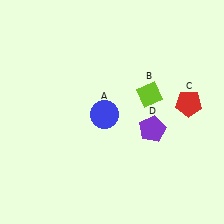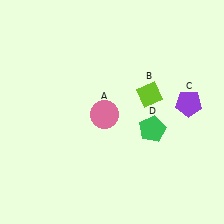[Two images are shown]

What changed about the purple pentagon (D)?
In Image 1, D is purple. In Image 2, it changed to green.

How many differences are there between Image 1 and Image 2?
There are 3 differences between the two images.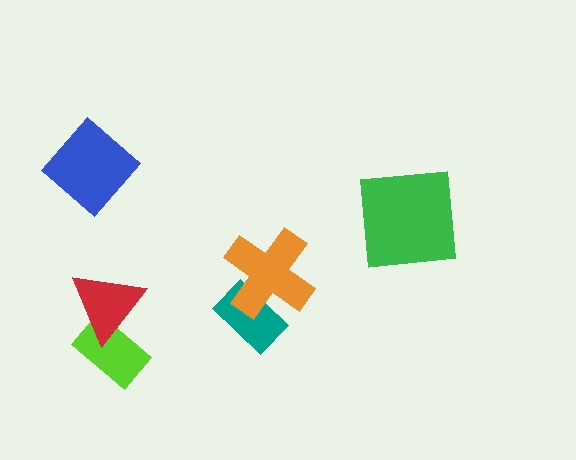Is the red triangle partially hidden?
No, no other shape covers it.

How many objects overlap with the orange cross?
1 object overlaps with the orange cross.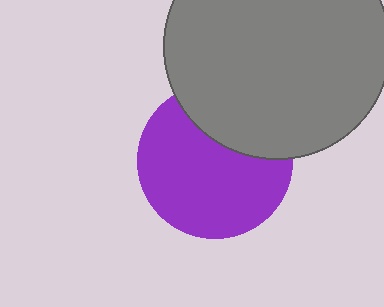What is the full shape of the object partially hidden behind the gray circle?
The partially hidden object is a purple circle.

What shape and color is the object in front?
The object in front is a gray circle.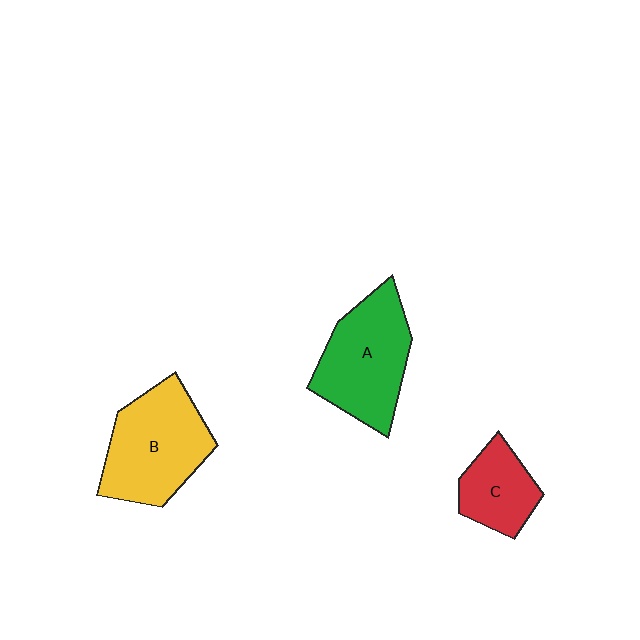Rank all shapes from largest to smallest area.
From largest to smallest: B (yellow), A (green), C (red).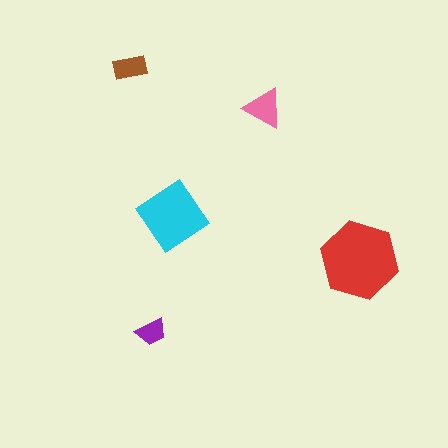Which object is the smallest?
The purple trapezoid.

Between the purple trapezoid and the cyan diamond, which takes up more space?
The cyan diamond.